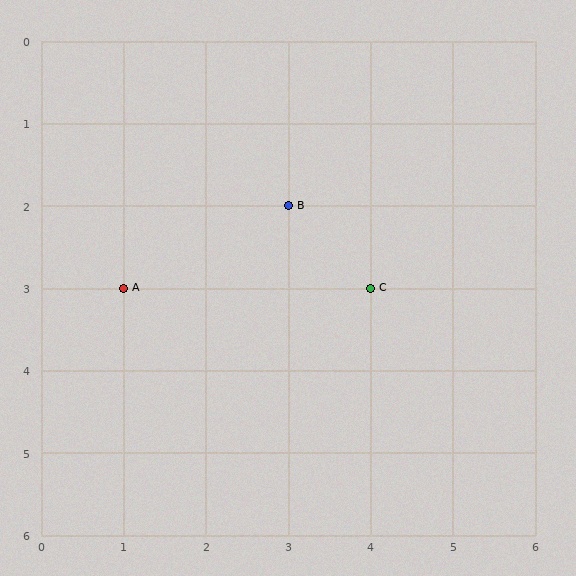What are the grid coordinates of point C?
Point C is at grid coordinates (4, 3).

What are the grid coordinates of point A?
Point A is at grid coordinates (1, 3).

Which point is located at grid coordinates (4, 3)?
Point C is at (4, 3).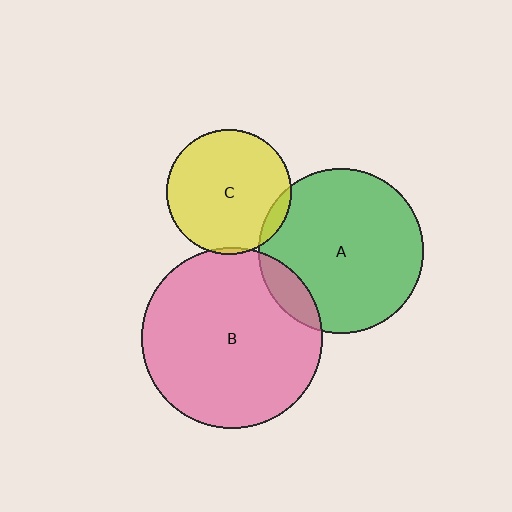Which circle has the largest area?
Circle B (pink).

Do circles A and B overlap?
Yes.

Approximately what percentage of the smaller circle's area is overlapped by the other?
Approximately 10%.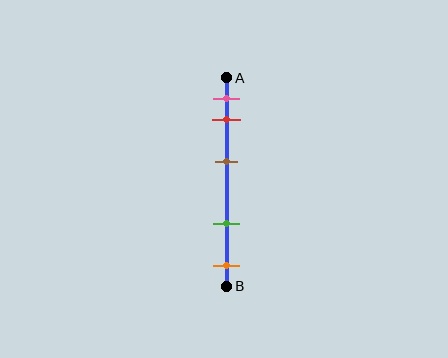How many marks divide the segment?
There are 5 marks dividing the segment.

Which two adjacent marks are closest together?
The pink and red marks are the closest adjacent pair.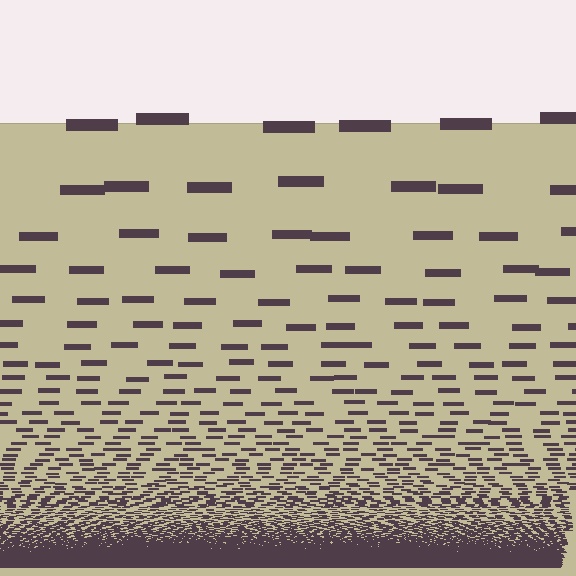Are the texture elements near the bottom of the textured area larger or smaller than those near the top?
Smaller. The gradient is inverted — elements near the bottom are smaller and denser.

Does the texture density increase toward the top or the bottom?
Density increases toward the bottom.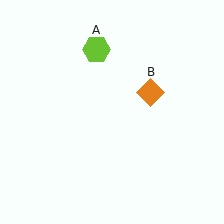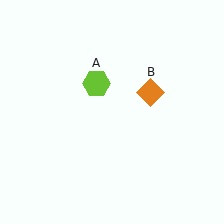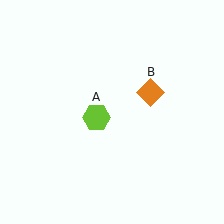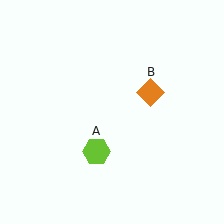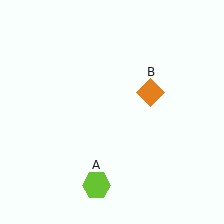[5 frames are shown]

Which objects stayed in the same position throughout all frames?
Orange diamond (object B) remained stationary.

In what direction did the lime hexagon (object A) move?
The lime hexagon (object A) moved down.